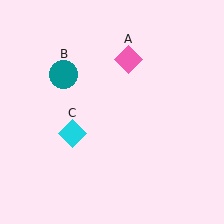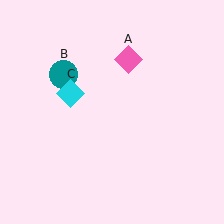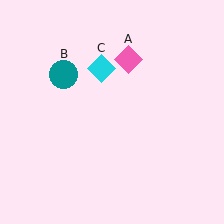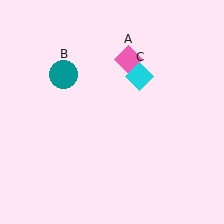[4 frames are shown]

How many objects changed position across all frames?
1 object changed position: cyan diamond (object C).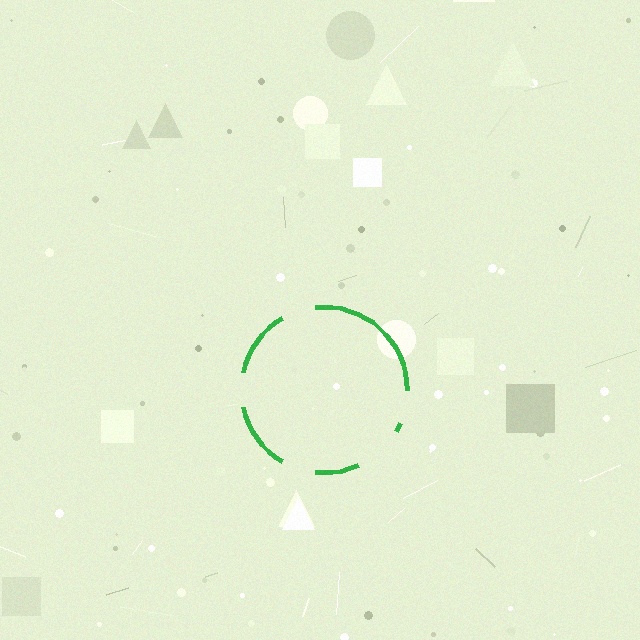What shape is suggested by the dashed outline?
The dashed outline suggests a circle.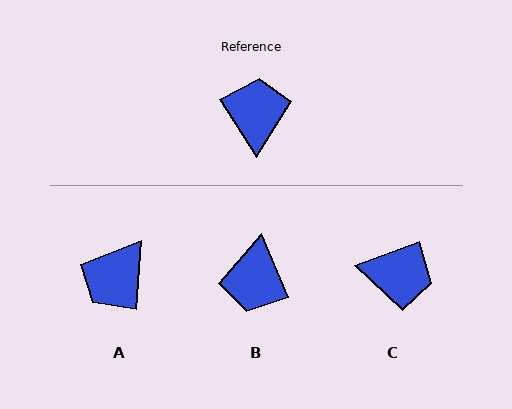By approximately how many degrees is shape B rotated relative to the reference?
Approximately 171 degrees counter-clockwise.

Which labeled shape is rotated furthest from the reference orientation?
B, about 171 degrees away.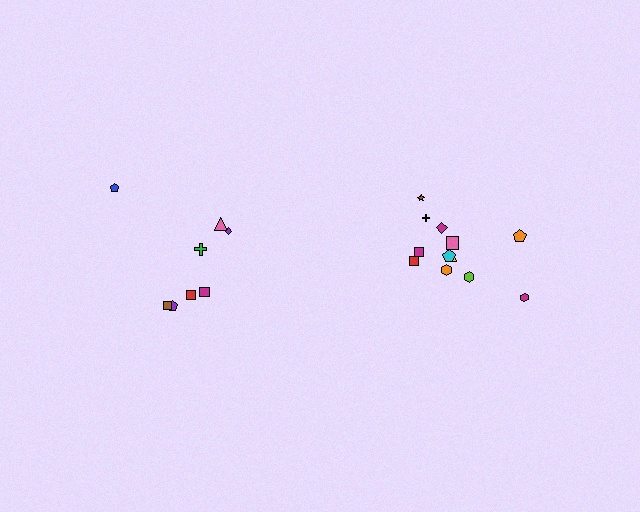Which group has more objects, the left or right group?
The right group.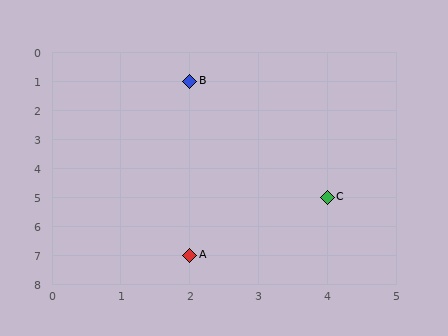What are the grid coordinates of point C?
Point C is at grid coordinates (4, 5).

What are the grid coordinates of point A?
Point A is at grid coordinates (2, 7).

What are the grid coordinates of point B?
Point B is at grid coordinates (2, 1).